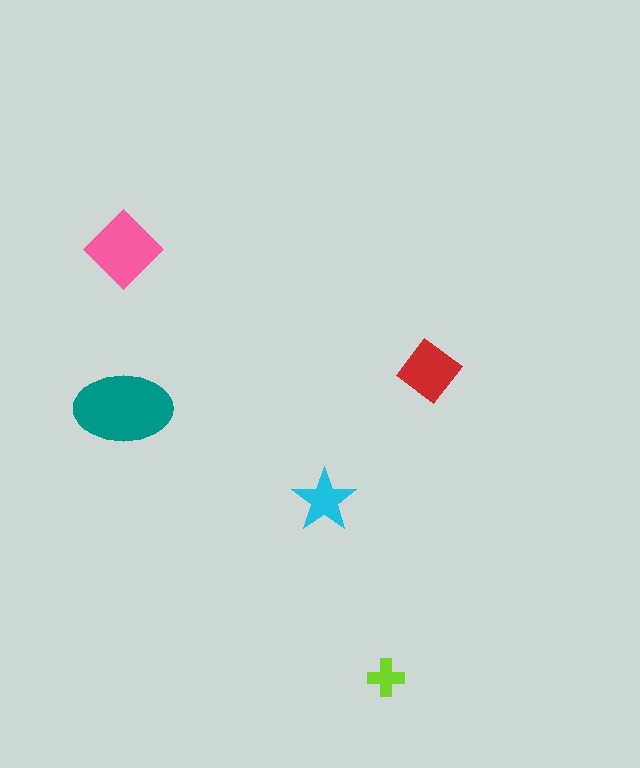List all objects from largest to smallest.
The teal ellipse, the pink diamond, the red diamond, the cyan star, the lime cross.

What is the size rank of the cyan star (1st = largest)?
4th.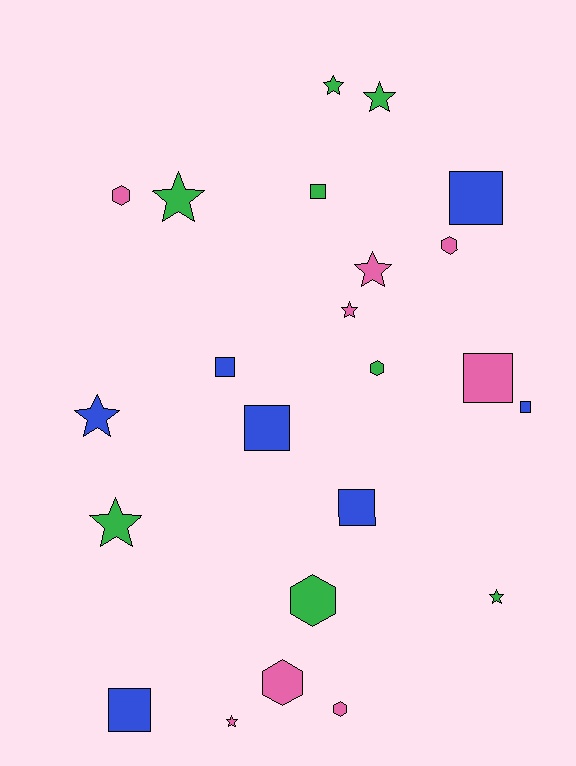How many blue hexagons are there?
There are no blue hexagons.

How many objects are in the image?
There are 23 objects.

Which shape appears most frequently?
Star, with 9 objects.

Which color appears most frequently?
Pink, with 8 objects.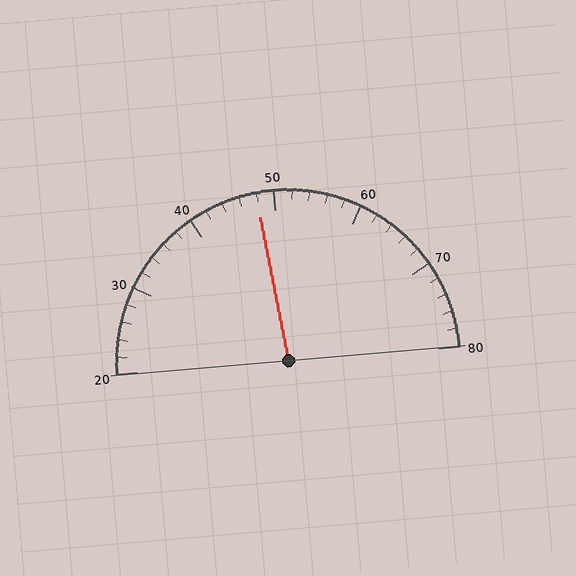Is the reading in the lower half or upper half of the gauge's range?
The reading is in the lower half of the range (20 to 80).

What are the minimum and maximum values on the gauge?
The gauge ranges from 20 to 80.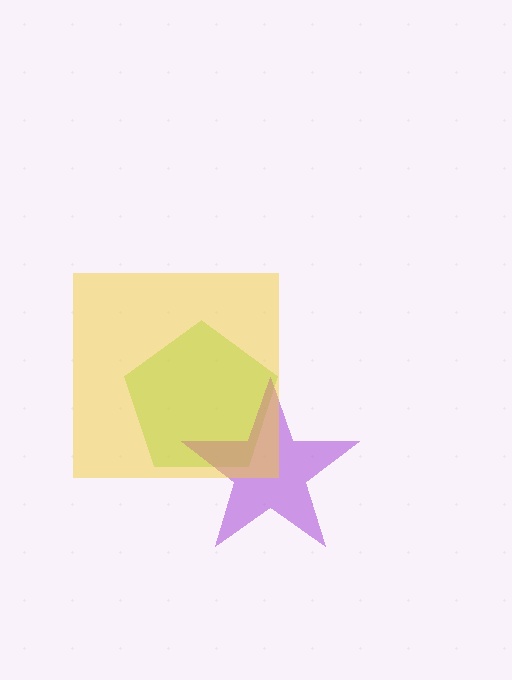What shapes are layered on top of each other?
The layered shapes are: a lime pentagon, a purple star, a yellow square.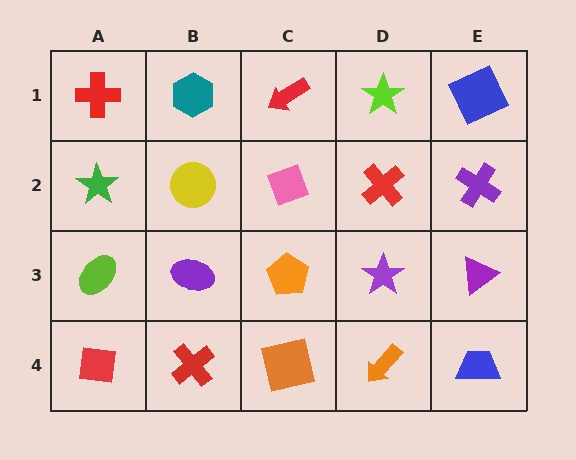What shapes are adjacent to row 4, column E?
A purple triangle (row 3, column E), an orange arrow (row 4, column D).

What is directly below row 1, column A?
A green star.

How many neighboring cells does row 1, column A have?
2.